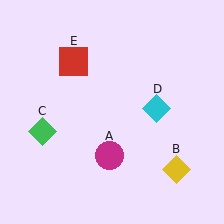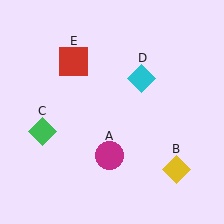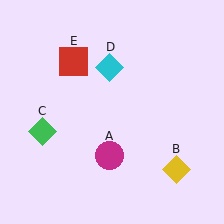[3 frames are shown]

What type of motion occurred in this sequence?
The cyan diamond (object D) rotated counterclockwise around the center of the scene.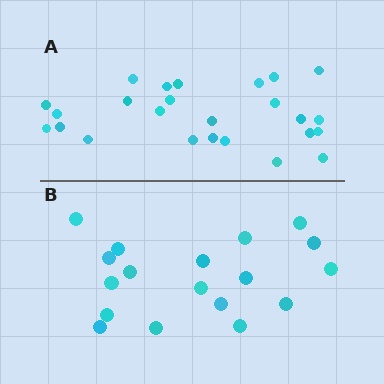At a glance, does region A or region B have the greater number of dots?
Region A (the top region) has more dots.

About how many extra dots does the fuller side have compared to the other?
Region A has roughly 8 or so more dots than region B.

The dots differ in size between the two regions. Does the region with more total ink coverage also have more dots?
No. Region B has more total ink coverage because its dots are larger, but region A actually contains more individual dots. Total area can be misleading — the number of items is what matters here.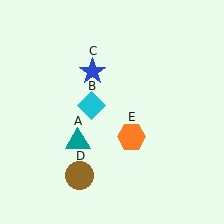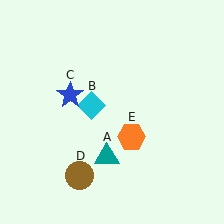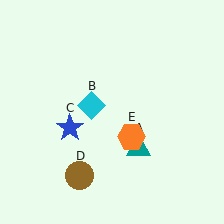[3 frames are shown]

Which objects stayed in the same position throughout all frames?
Cyan diamond (object B) and brown circle (object D) and orange hexagon (object E) remained stationary.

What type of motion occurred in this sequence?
The teal triangle (object A), blue star (object C) rotated counterclockwise around the center of the scene.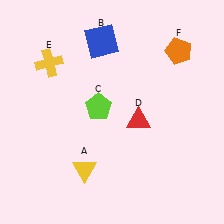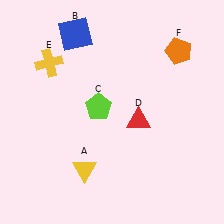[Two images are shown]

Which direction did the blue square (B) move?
The blue square (B) moved left.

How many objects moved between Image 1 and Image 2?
1 object moved between the two images.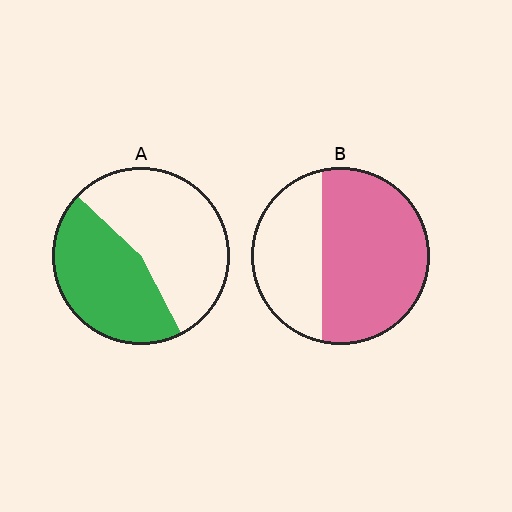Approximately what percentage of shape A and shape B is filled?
A is approximately 45% and B is approximately 65%.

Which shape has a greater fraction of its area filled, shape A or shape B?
Shape B.